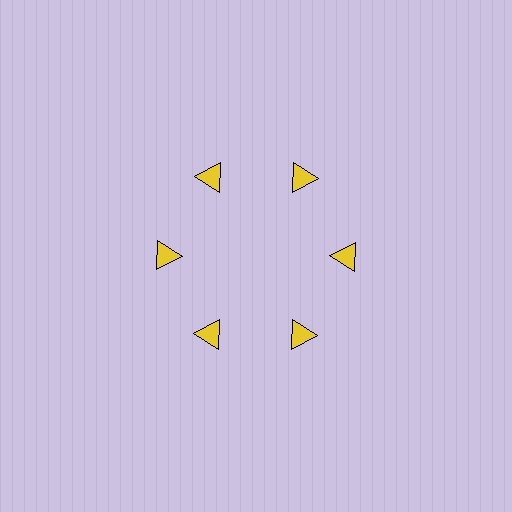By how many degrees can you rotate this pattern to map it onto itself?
The pattern maps onto itself every 60 degrees of rotation.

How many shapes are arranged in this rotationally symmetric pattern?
There are 6 shapes, arranged in 6 groups of 1.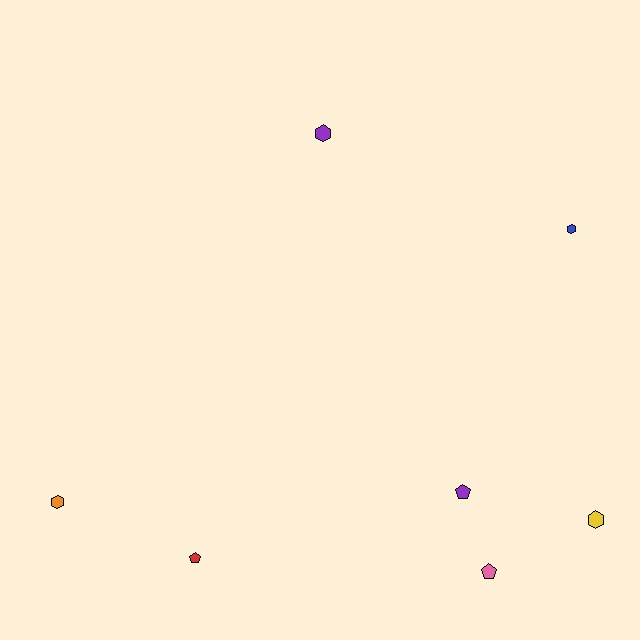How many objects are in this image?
There are 7 objects.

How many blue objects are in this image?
There is 1 blue object.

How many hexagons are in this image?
There are 4 hexagons.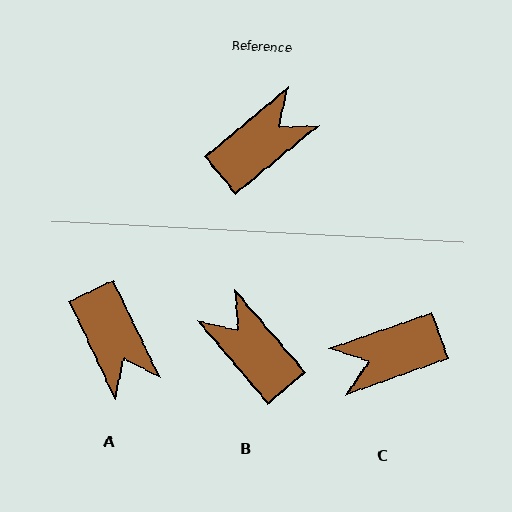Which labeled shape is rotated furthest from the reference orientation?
C, about 160 degrees away.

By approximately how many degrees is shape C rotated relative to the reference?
Approximately 160 degrees counter-clockwise.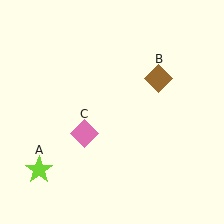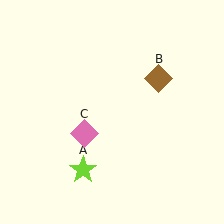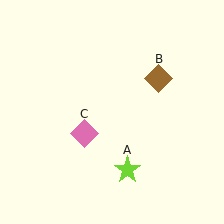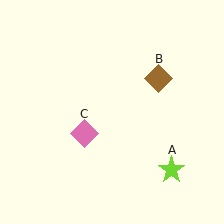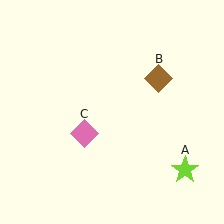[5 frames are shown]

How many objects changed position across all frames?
1 object changed position: lime star (object A).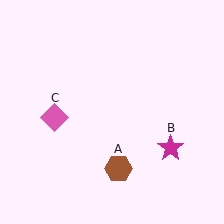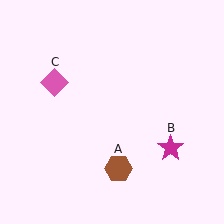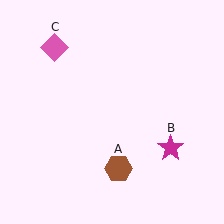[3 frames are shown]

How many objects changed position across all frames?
1 object changed position: pink diamond (object C).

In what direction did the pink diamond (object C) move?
The pink diamond (object C) moved up.